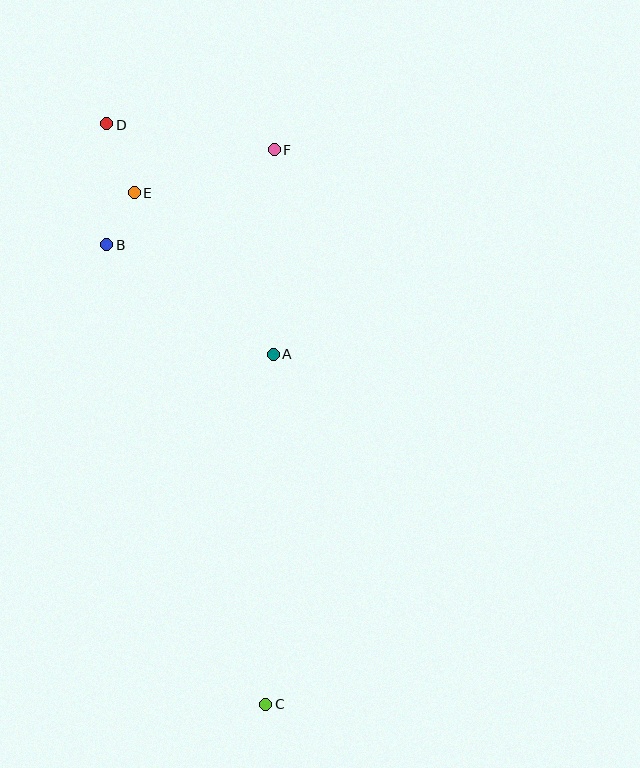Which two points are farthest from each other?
Points C and D are farthest from each other.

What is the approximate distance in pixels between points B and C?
The distance between B and C is approximately 486 pixels.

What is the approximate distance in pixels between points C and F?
The distance between C and F is approximately 555 pixels.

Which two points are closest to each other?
Points B and E are closest to each other.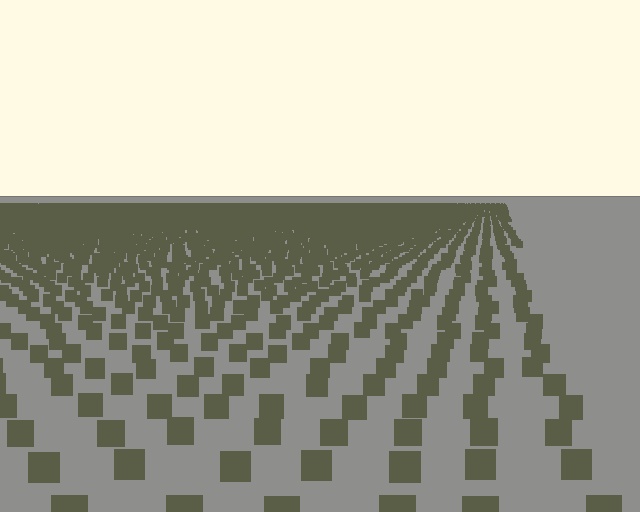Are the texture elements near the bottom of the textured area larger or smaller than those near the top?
Larger. Near the bottom, elements are closer to the viewer and appear at a bigger on-screen size.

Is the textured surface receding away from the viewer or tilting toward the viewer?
The surface is receding away from the viewer. Texture elements get smaller and denser toward the top.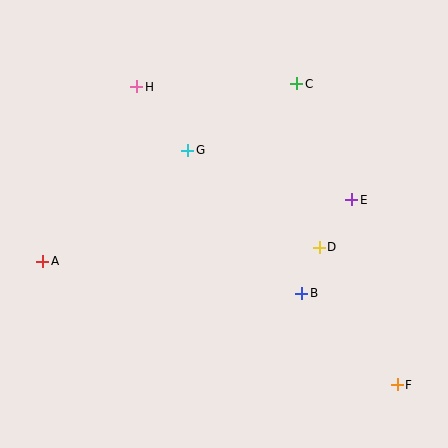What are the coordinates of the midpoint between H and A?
The midpoint between H and A is at (90, 174).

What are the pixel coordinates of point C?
Point C is at (297, 84).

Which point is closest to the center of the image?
Point G at (188, 150) is closest to the center.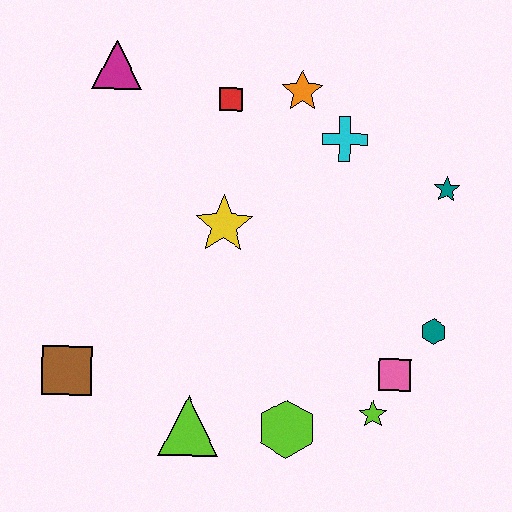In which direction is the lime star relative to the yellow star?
The lime star is below the yellow star.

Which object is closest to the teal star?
The cyan cross is closest to the teal star.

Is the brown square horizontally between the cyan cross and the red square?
No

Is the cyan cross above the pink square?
Yes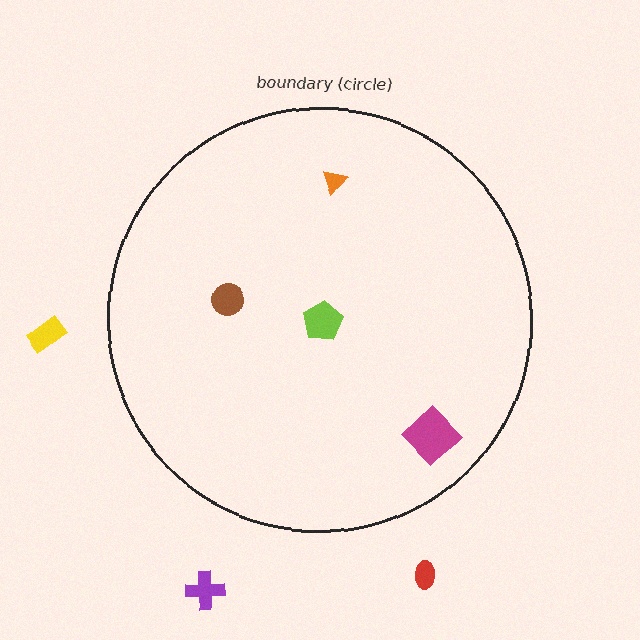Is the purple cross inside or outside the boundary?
Outside.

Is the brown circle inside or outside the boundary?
Inside.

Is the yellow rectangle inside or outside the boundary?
Outside.